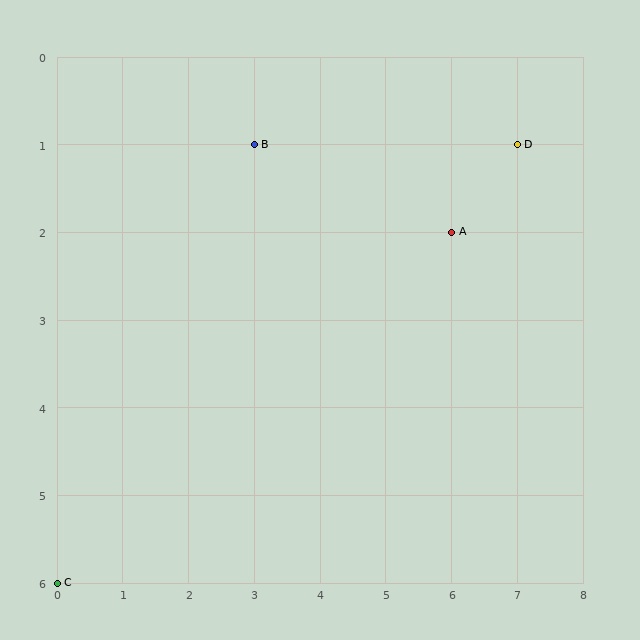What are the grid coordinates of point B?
Point B is at grid coordinates (3, 1).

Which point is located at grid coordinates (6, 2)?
Point A is at (6, 2).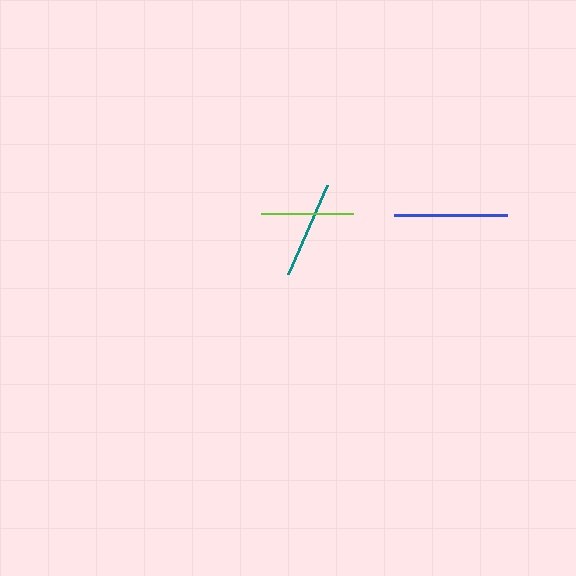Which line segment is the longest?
The blue line is the longest at approximately 114 pixels.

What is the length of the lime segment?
The lime segment is approximately 92 pixels long.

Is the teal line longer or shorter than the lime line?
The teal line is longer than the lime line.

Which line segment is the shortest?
The lime line is the shortest at approximately 92 pixels.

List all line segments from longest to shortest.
From longest to shortest: blue, teal, lime.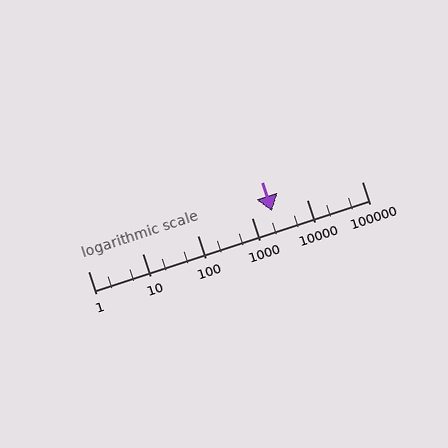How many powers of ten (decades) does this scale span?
The scale spans 5 decades, from 1 to 100000.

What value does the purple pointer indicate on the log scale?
The pointer indicates approximately 2300.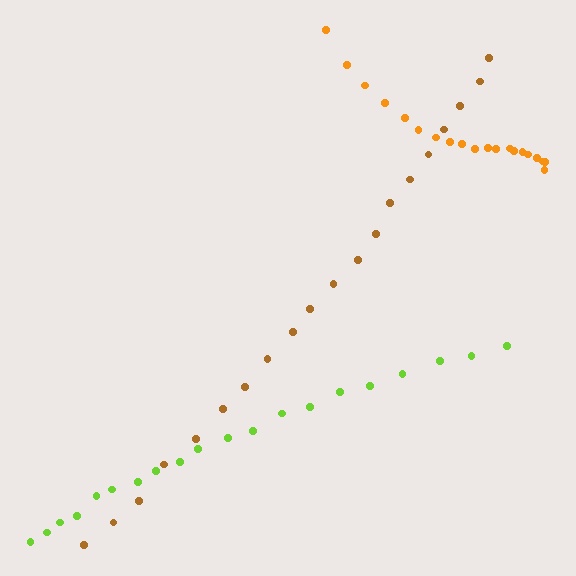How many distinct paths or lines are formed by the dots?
There are 3 distinct paths.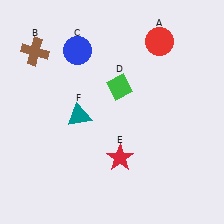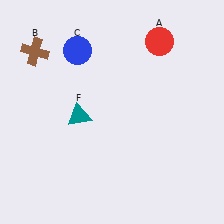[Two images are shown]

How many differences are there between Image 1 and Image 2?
There are 2 differences between the two images.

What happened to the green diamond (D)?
The green diamond (D) was removed in Image 2. It was in the top-right area of Image 1.